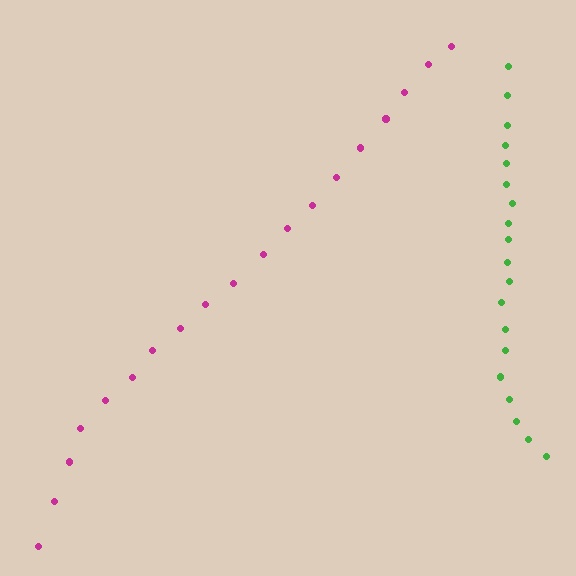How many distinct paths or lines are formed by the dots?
There are 2 distinct paths.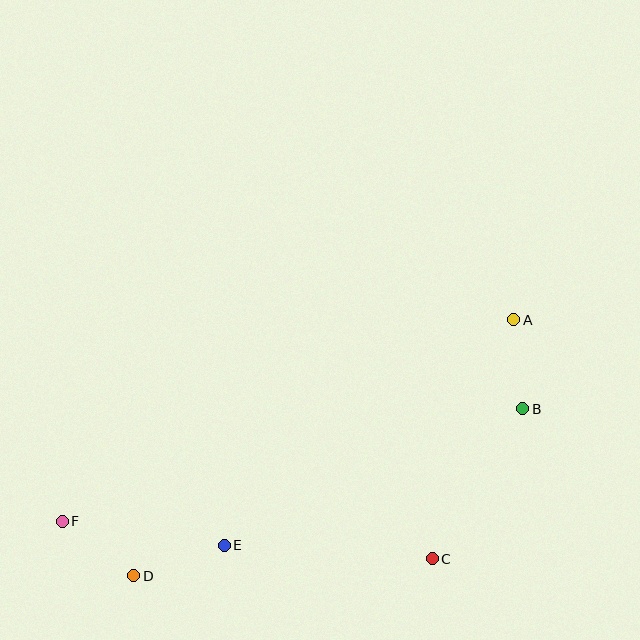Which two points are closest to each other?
Points A and B are closest to each other.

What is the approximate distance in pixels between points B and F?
The distance between B and F is approximately 474 pixels.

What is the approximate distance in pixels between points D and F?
The distance between D and F is approximately 90 pixels.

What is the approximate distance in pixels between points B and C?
The distance between B and C is approximately 175 pixels.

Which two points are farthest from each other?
Points A and F are farthest from each other.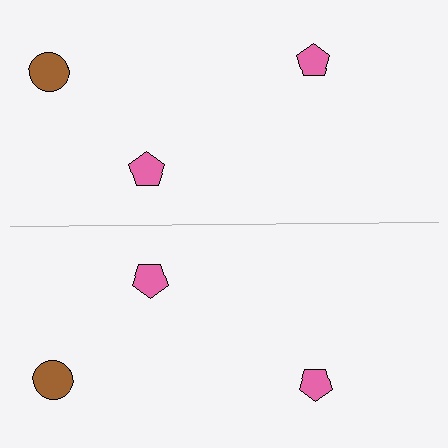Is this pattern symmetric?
Yes, this pattern has bilateral (reflection) symmetry.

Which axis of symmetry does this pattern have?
The pattern has a horizontal axis of symmetry running through the center of the image.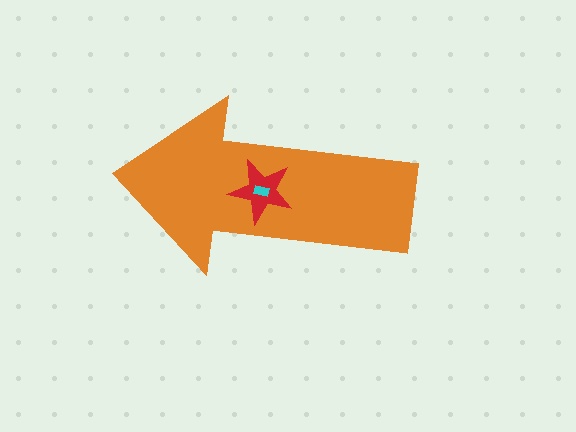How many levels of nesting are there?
3.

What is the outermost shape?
The orange arrow.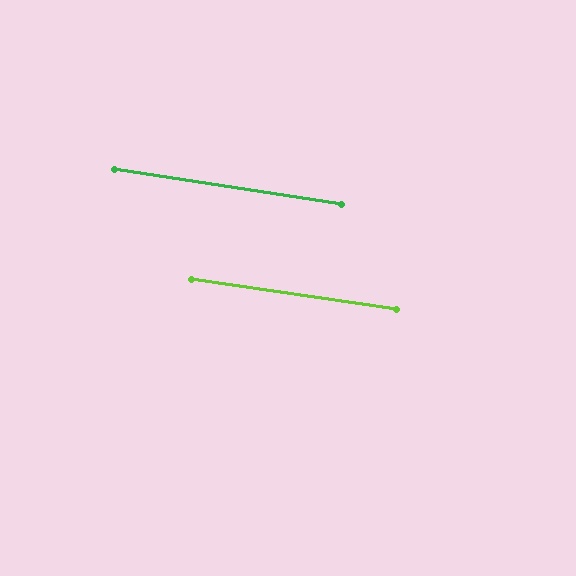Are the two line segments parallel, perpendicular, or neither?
Parallel — their directions differ by only 0.3°.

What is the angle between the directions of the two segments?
Approximately 0 degrees.